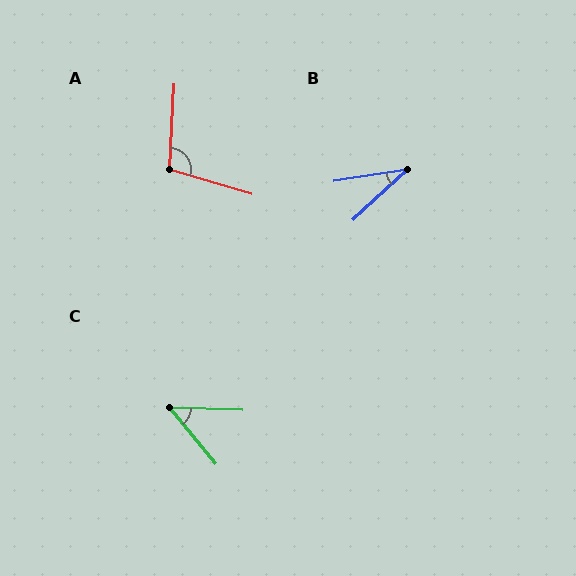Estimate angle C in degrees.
Approximately 49 degrees.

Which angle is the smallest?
B, at approximately 34 degrees.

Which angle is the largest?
A, at approximately 103 degrees.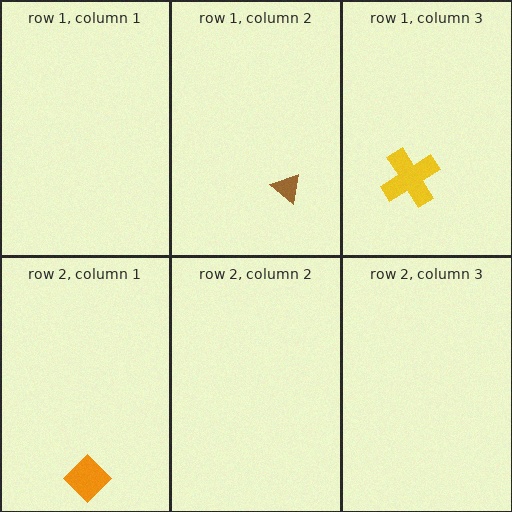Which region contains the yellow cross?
The row 1, column 3 region.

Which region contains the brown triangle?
The row 1, column 2 region.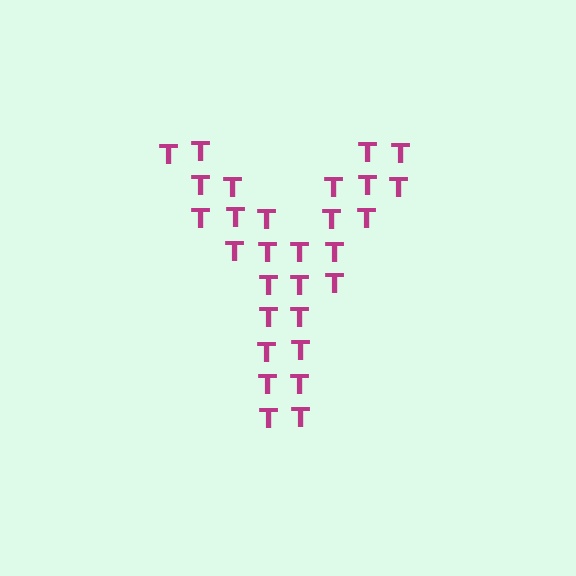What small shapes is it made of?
It is made of small letter T's.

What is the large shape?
The large shape is the letter Y.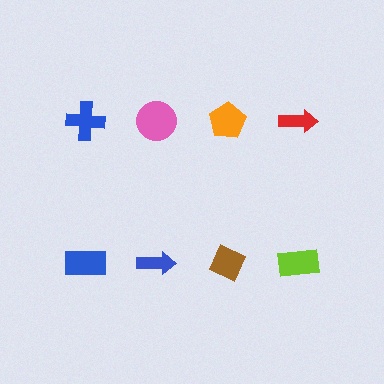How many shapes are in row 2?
4 shapes.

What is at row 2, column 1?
A blue rectangle.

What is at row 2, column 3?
A brown diamond.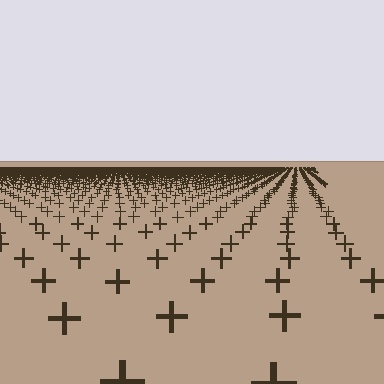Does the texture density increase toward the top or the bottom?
Density increases toward the top.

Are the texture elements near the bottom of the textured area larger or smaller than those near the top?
Larger. Near the bottom, elements are closer to the viewer and appear at a bigger on-screen size.